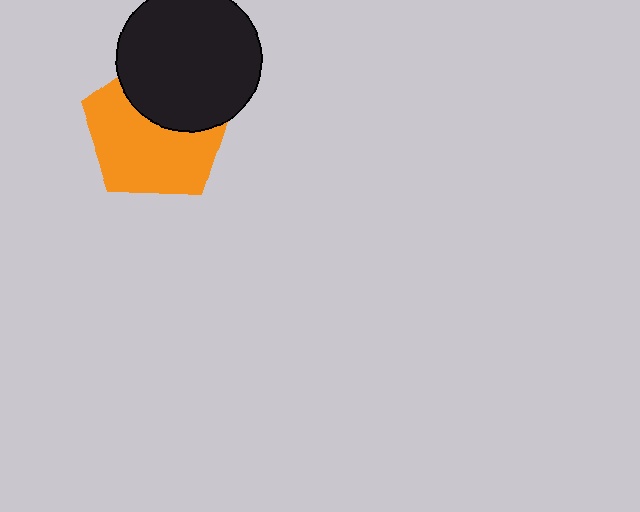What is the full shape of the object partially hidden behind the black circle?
The partially hidden object is an orange pentagon.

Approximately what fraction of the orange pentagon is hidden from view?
Roughly 37% of the orange pentagon is hidden behind the black circle.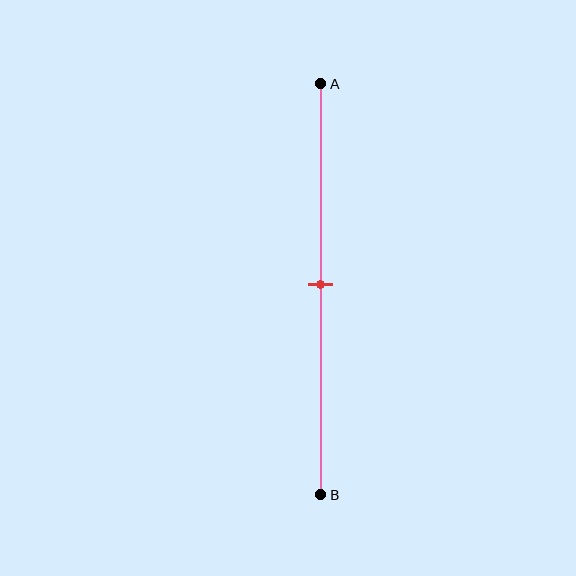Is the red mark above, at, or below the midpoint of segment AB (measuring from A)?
The red mark is approximately at the midpoint of segment AB.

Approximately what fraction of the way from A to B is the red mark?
The red mark is approximately 50% of the way from A to B.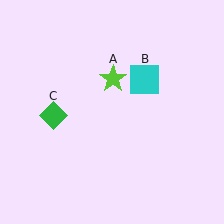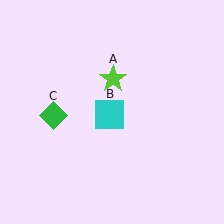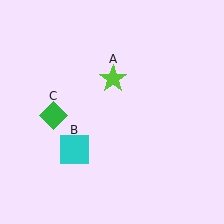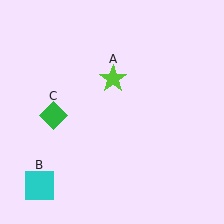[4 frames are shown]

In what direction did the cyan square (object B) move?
The cyan square (object B) moved down and to the left.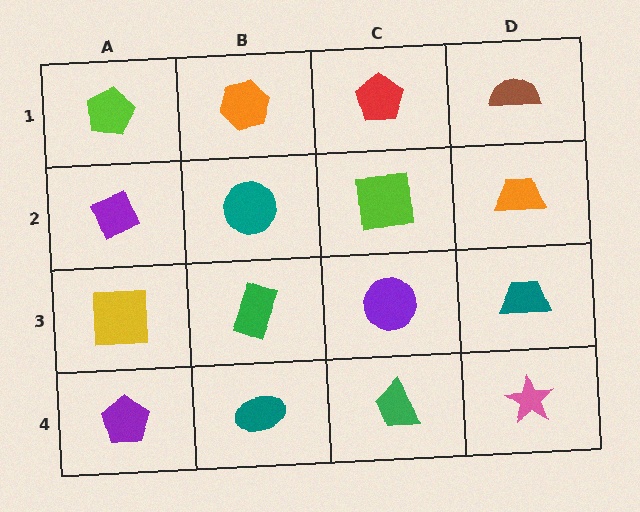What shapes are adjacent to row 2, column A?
A lime pentagon (row 1, column A), a yellow square (row 3, column A), a teal circle (row 2, column B).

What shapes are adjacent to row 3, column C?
A lime square (row 2, column C), a green trapezoid (row 4, column C), a green rectangle (row 3, column B), a teal trapezoid (row 3, column D).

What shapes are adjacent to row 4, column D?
A teal trapezoid (row 3, column D), a green trapezoid (row 4, column C).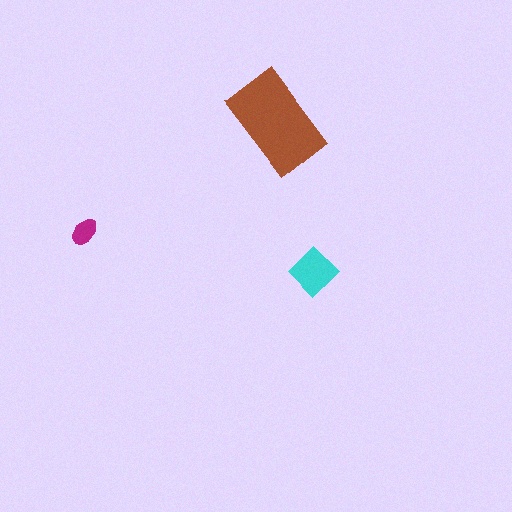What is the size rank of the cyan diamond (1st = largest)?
2nd.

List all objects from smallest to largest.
The magenta ellipse, the cyan diamond, the brown rectangle.